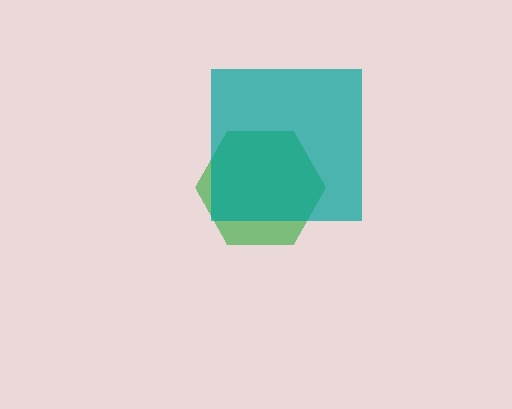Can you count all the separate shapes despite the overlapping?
Yes, there are 2 separate shapes.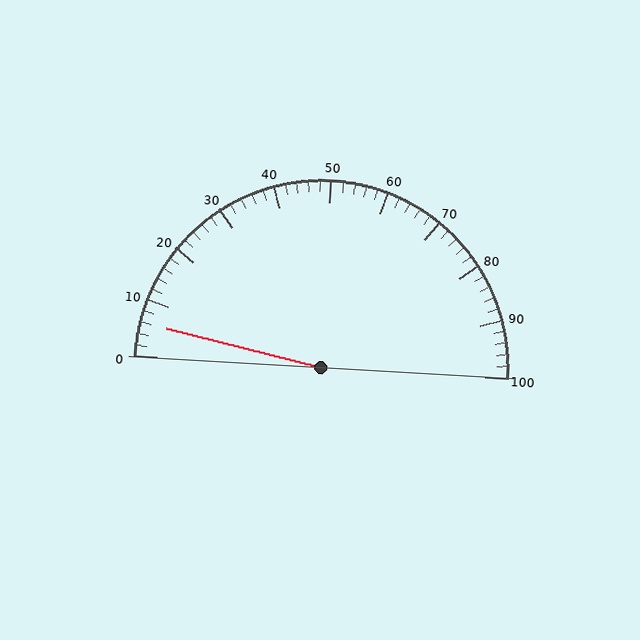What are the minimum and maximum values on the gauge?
The gauge ranges from 0 to 100.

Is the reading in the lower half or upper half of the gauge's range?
The reading is in the lower half of the range (0 to 100).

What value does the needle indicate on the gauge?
The needle indicates approximately 6.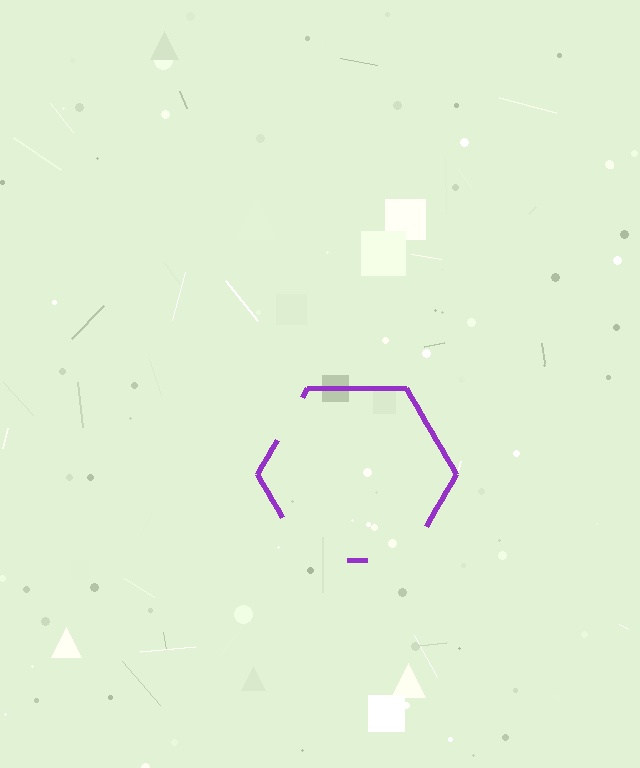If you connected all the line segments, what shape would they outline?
They would outline a hexagon.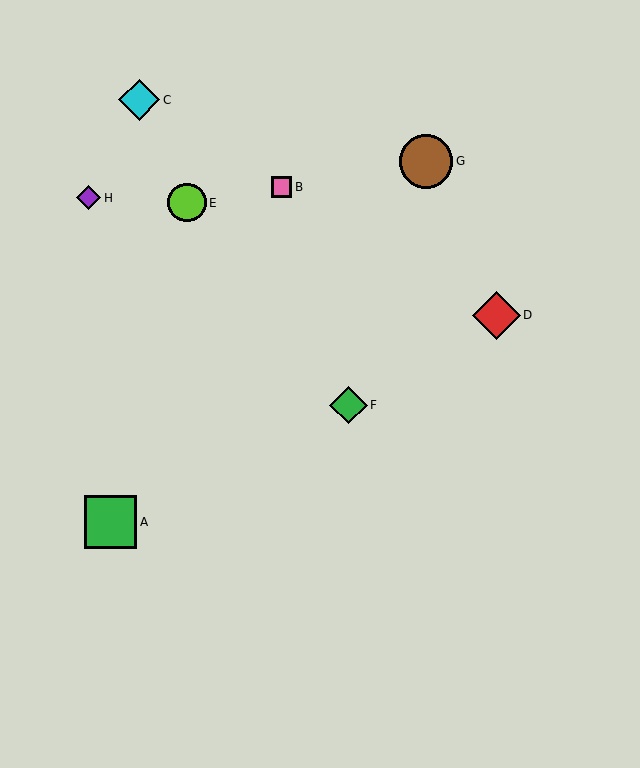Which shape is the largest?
The brown circle (labeled G) is the largest.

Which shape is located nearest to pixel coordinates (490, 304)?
The red diamond (labeled D) at (496, 315) is nearest to that location.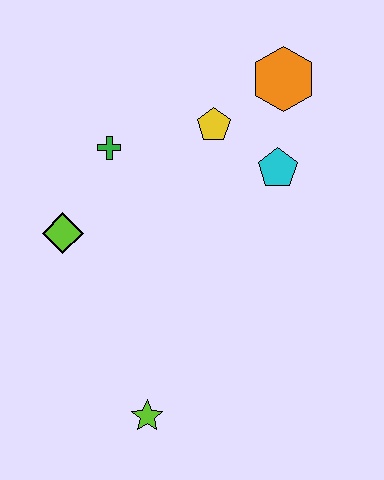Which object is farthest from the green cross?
The lime star is farthest from the green cross.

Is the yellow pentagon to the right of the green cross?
Yes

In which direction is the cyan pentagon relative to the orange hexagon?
The cyan pentagon is below the orange hexagon.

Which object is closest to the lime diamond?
The green cross is closest to the lime diamond.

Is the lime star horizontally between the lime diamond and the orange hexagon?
Yes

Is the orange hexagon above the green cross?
Yes